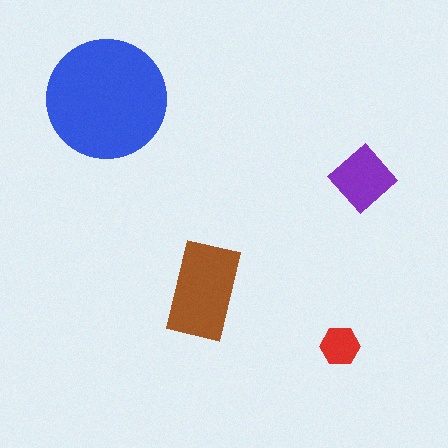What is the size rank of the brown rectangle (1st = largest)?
2nd.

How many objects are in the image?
There are 4 objects in the image.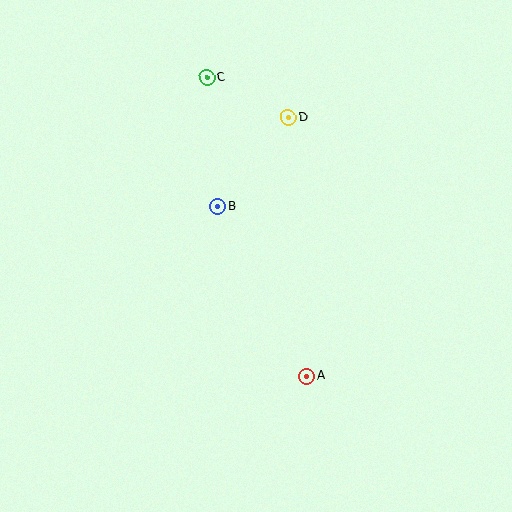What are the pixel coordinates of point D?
Point D is at (288, 117).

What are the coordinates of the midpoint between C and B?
The midpoint between C and B is at (212, 142).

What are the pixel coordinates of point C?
Point C is at (207, 78).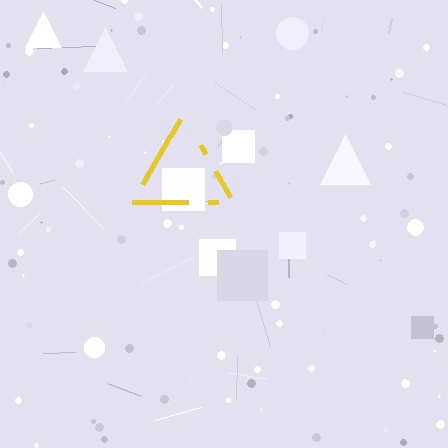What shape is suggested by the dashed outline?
The dashed outline suggests a triangle.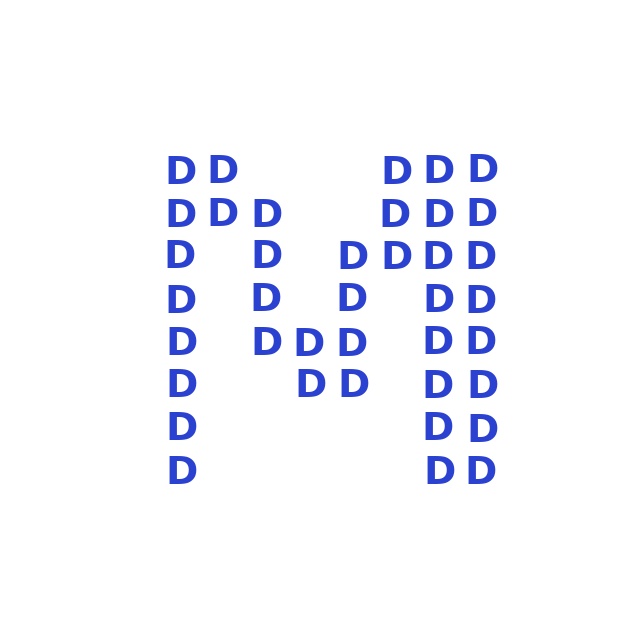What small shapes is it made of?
It is made of small letter D's.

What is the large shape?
The large shape is the letter M.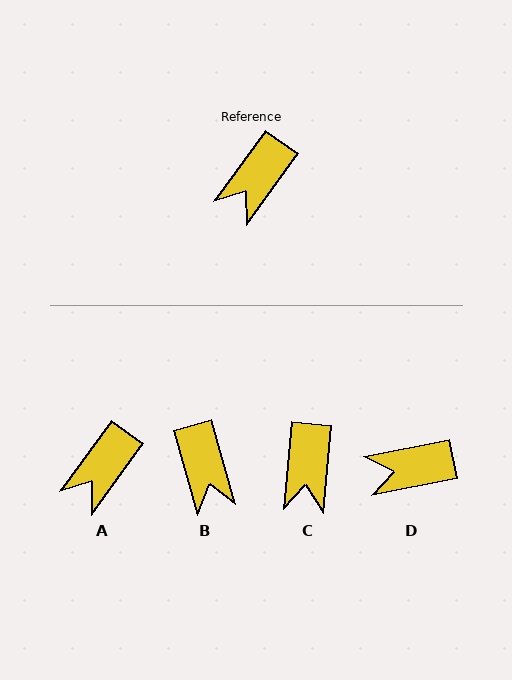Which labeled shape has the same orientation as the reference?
A.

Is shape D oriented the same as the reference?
No, it is off by about 43 degrees.